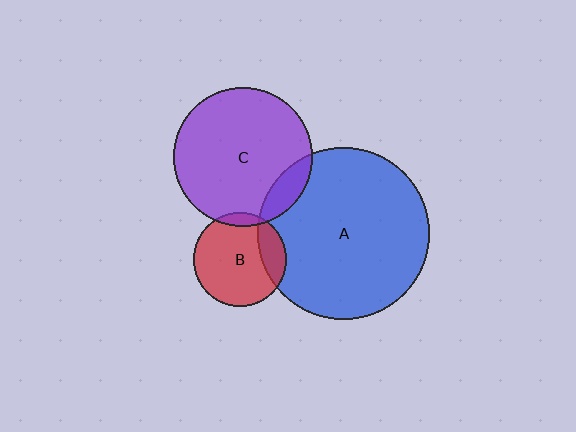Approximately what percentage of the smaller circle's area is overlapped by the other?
Approximately 20%.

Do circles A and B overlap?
Yes.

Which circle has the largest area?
Circle A (blue).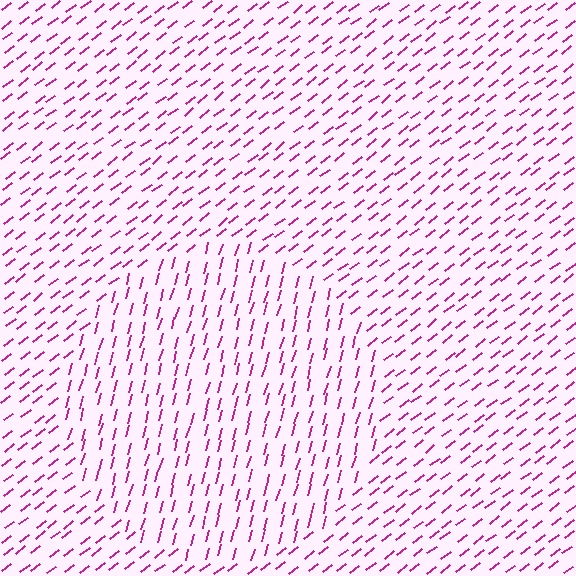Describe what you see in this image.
The image is filled with small magenta line segments. A circle region in the image has lines oriented differently from the surrounding lines, creating a visible texture boundary.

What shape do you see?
I see a circle.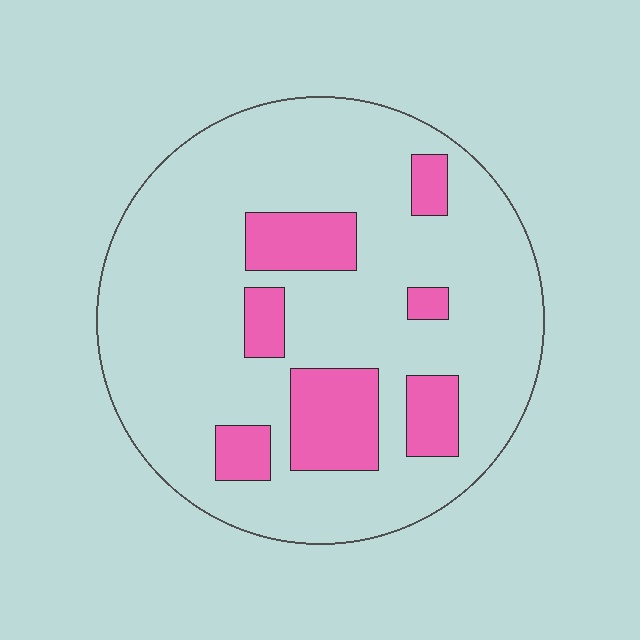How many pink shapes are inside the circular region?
7.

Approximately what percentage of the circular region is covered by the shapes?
Approximately 20%.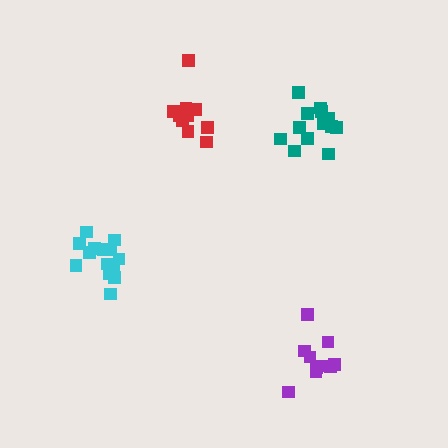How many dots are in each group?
Group 1: 14 dots, Group 2: 13 dots, Group 3: 10 dots, Group 4: 10 dots (47 total).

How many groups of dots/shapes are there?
There are 4 groups.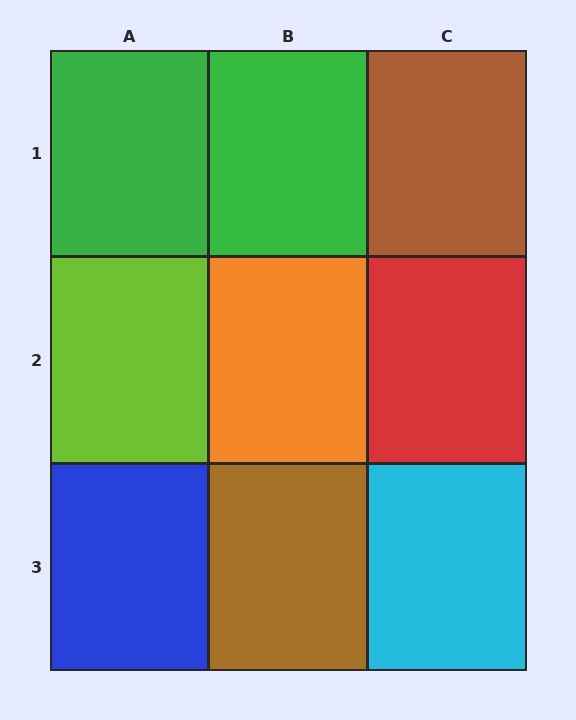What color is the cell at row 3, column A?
Blue.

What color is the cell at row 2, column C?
Red.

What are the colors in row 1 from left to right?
Green, green, brown.